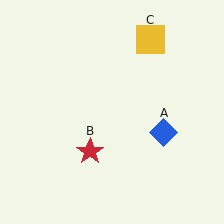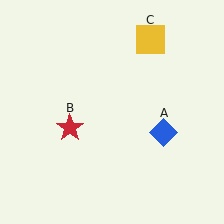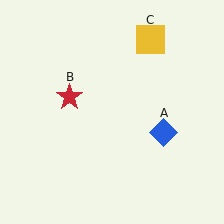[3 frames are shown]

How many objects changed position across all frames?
1 object changed position: red star (object B).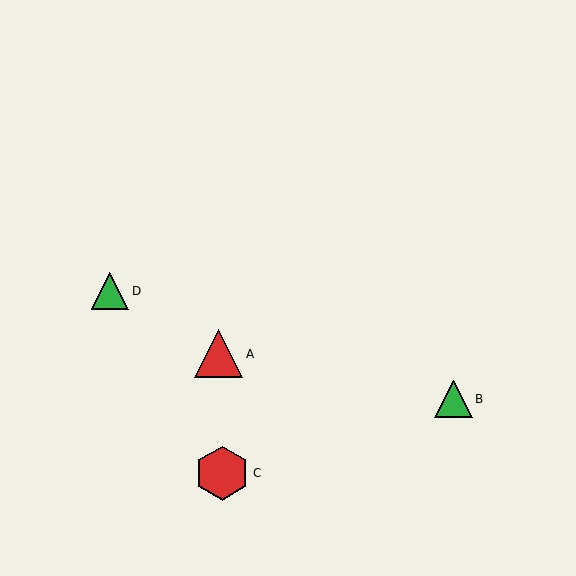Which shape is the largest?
The red hexagon (labeled C) is the largest.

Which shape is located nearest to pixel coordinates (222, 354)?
The red triangle (labeled A) at (219, 354) is nearest to that location.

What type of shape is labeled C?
Shape C is a red hexagon.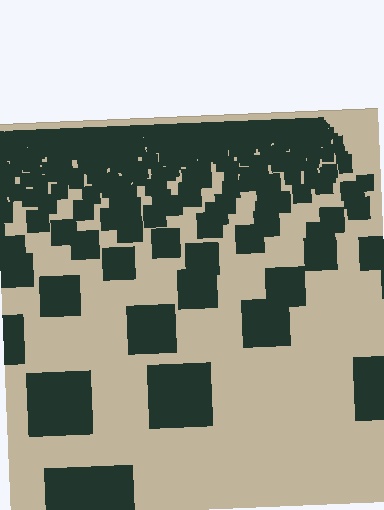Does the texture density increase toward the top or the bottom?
Density increases toward the top.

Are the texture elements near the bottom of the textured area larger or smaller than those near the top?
Larger. Near the bottom, elements are closer to the viewer and appear at a bigger on-screen size.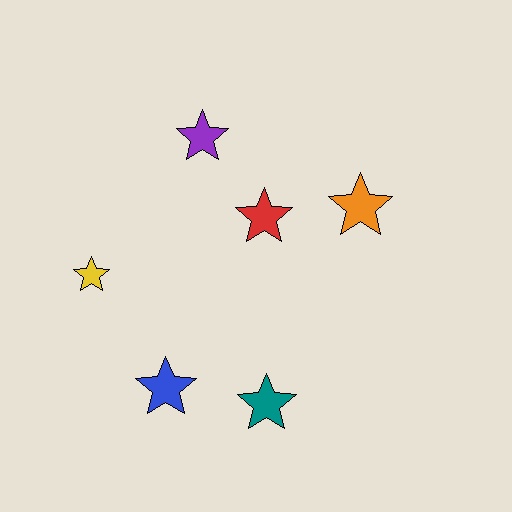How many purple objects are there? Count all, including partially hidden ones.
There is 1 purple object.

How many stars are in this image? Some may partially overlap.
There are 6 stars.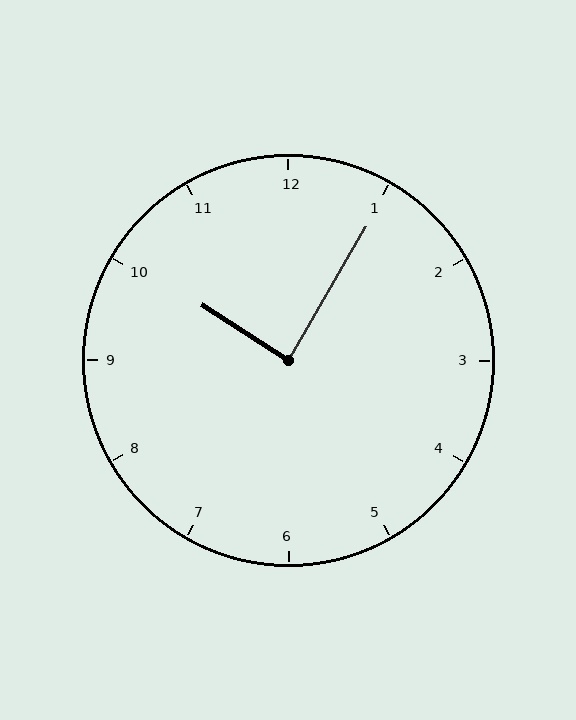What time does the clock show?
10:05.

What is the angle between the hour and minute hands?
Approximately 88 degrees.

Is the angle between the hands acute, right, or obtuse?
It is right.